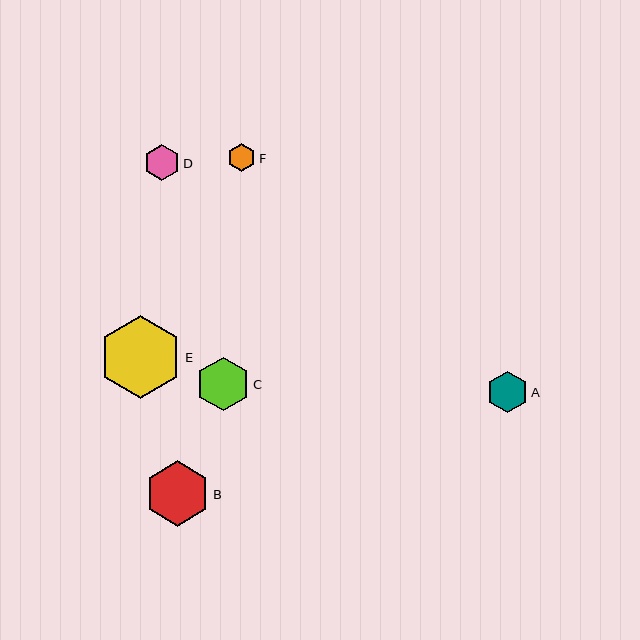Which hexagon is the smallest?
Hexagon F is the smallest with a size of approximately 28 pixels.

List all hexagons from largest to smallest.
From largest to smallest: E, B, C, A, D, F.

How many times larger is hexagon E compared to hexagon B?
Hexagon E is approximately 1.3 times the size of hexagon B.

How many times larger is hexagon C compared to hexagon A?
Hexagon C is approximately 1.3 times the size of hexagon A.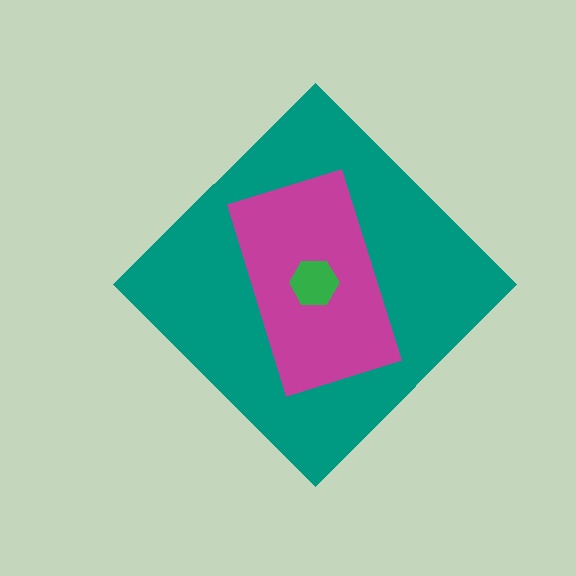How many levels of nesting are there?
3.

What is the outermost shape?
The teal diamond.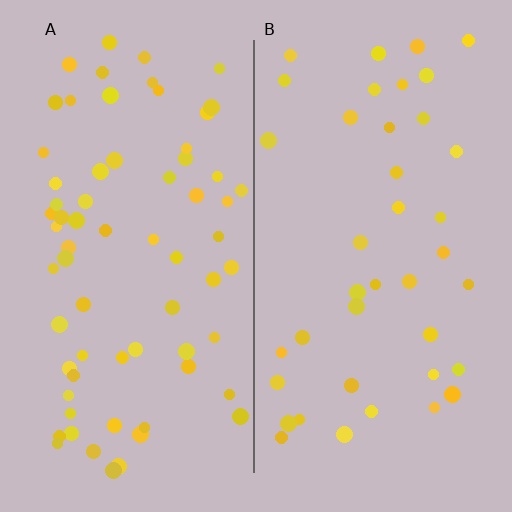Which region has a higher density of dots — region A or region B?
A (the left).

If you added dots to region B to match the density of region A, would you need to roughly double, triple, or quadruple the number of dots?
Approximately double.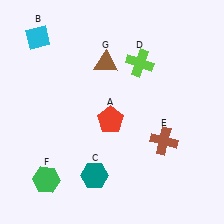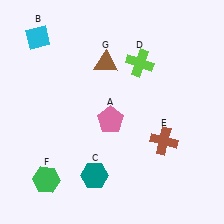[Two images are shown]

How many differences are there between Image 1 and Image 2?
There is 1 difference between the two images.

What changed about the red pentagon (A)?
In Image 1, A is red. In Image 2, it changed to pink.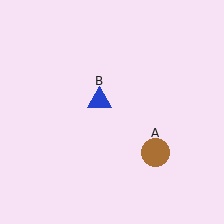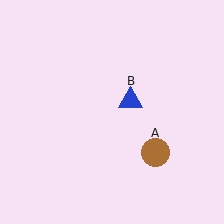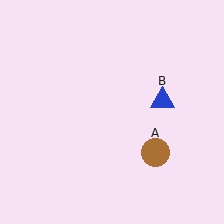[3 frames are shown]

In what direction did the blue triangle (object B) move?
The blue triangle (object B) moved right.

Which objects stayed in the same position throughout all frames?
Brown circle (object A) remained stationary.